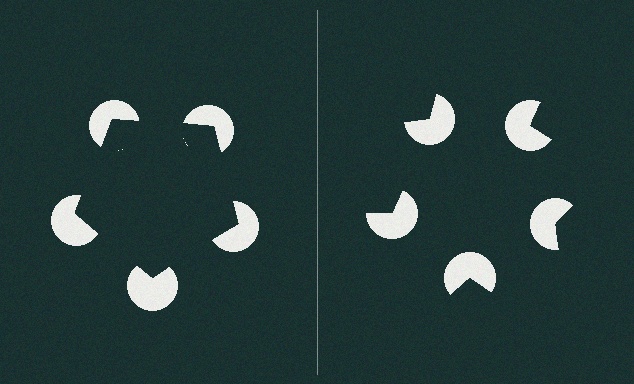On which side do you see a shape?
An illusory pentagon appears on the left side. On the right side the wedge cuts are rotated, so no coherent shape forms.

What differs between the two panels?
The pac-man discs are positioned identically on both sides; only the wedge orientations differ. On the left they align to a pentagon; on the right they are misaligned.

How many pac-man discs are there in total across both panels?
10 — 5 on each side.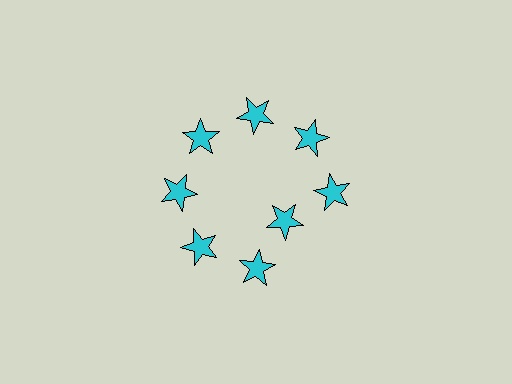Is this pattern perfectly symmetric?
No. The 8 cyan stars are arranged in a ring, but one element near the 4 o'clock position is pulled inward toward the center, breaking the 8-fold rotational symmetry.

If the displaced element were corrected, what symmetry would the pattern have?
It would have 8-fold rotational symmetry — the pattern would map onto itself every 45 degrees.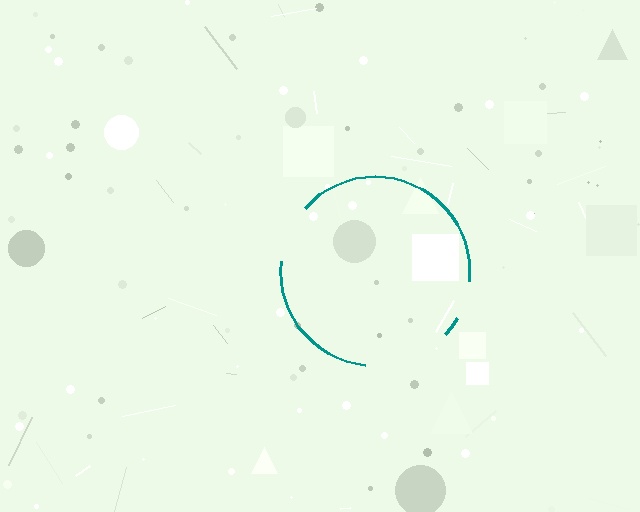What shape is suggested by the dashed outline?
The dashed outline suggests a circle.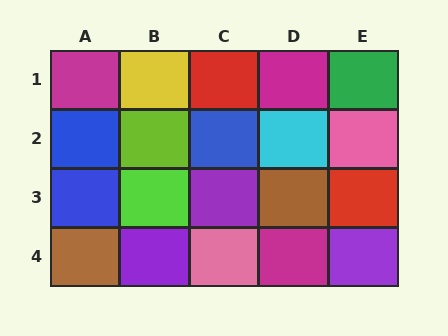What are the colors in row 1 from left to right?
Magenta, yellow, red, magenta, green.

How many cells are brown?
2 cells are brown.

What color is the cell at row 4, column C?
Pink.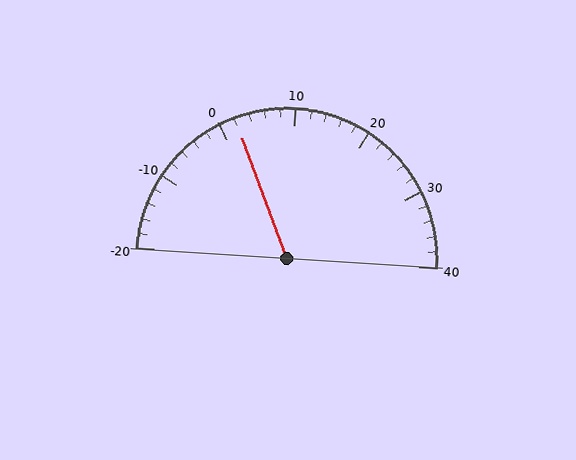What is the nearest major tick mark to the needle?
The nearest major tick mark is 0.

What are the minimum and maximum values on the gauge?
The gauge ranges from -20 to 40.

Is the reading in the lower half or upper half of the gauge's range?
The reading is in the lower half of the range (-20 to 40).